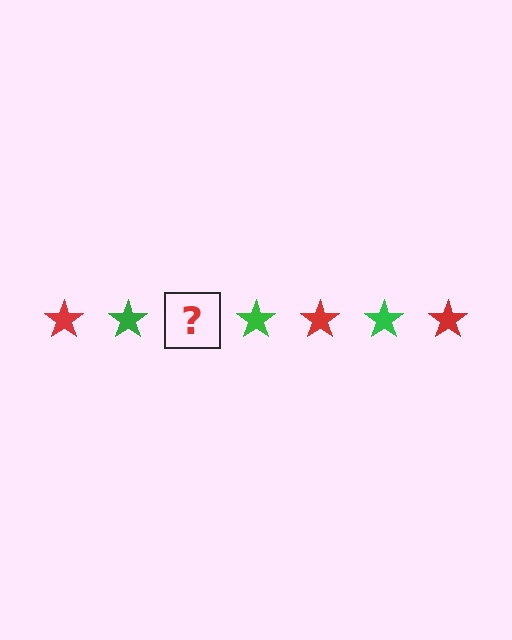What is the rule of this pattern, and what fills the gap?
The rule is that the pattern cycles through red, green stars. The gap should be filled with a red star.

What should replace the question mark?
The question mark should be replaced with a red star.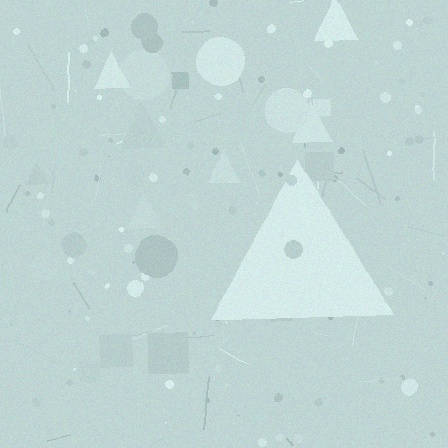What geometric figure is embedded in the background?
A triangle is embedded in the background.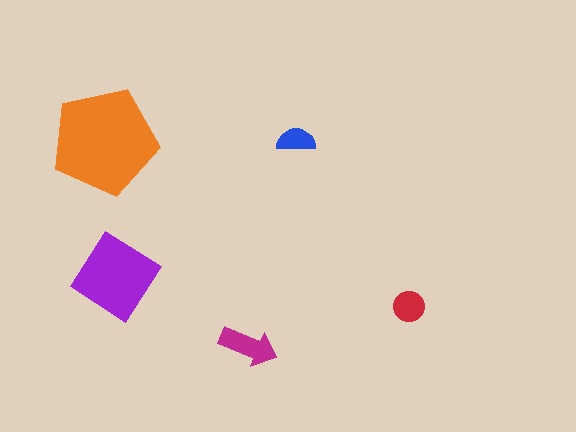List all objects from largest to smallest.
The orange pentagon, the purple diamond, the magenta arrow, the red circle, the blue semicircle.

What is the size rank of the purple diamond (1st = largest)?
2nd.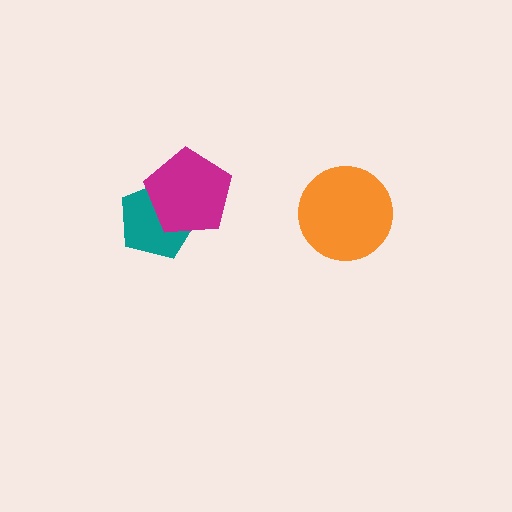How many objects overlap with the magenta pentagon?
1 object overlaps with the magenta pentagon.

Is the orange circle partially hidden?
No, no other shape covers it.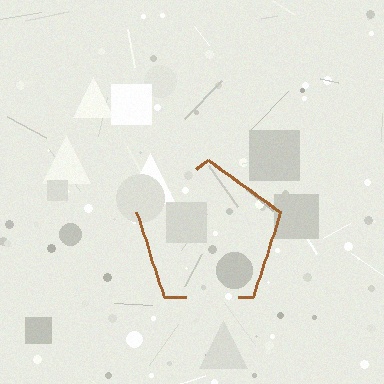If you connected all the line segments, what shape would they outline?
They would outline a pentagon.